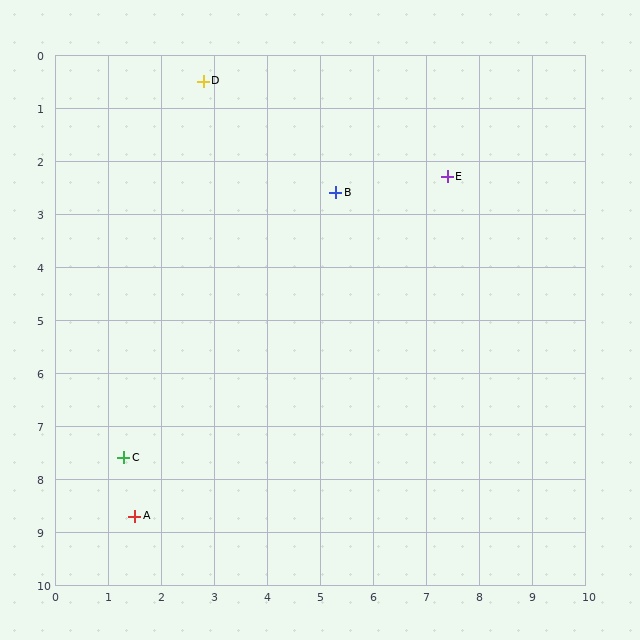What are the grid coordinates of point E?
Point E is at approximately (7.4, 2.3).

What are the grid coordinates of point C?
Point C is at approximately (1.3, 7.6).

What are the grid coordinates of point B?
Point B is at approximately (5.3, 2.6).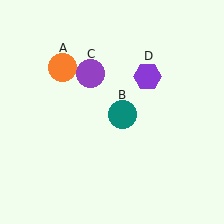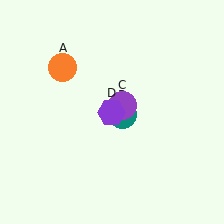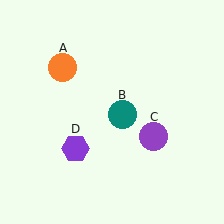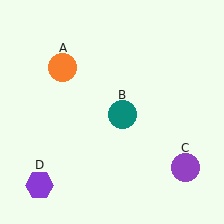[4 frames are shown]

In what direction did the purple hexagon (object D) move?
The purple hexagon (object D) moved down and to the left.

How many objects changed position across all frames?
2 objects changed position: purple circle (object C), purple hexagon (object D).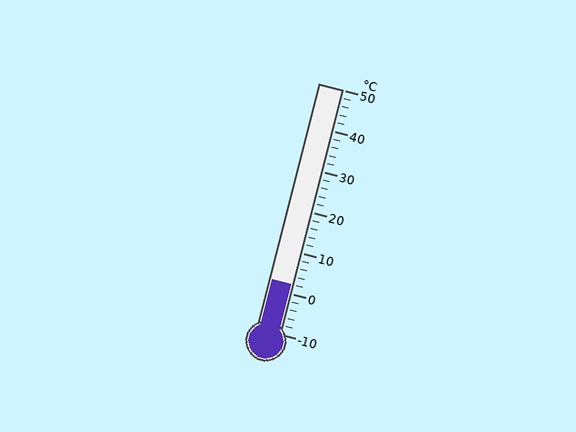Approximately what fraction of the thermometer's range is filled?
The thermometer is filled to approximately 20% of its range.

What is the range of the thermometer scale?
The thermometer scale ranges from -10°C to 50°C.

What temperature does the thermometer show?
The thermometer shows approximately 2°C.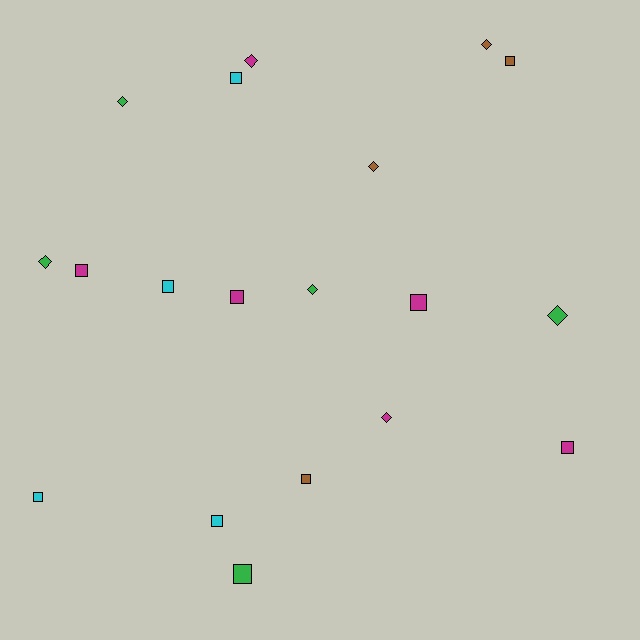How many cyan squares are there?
There are 4 cyan squares.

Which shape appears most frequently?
Square, with 11 objects.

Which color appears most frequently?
Magenta, with 6 objects.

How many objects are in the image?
There are 19 objects.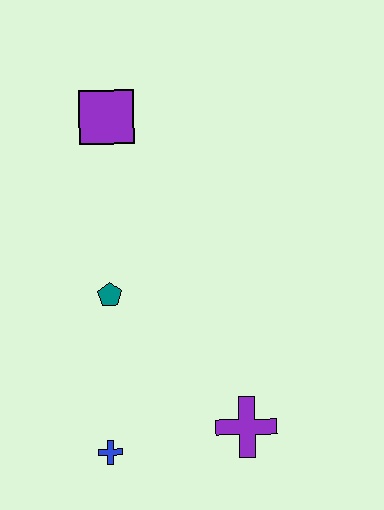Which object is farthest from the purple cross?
The purple square is farthest from the purple cross.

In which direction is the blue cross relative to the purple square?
The blue cross is below the purple square.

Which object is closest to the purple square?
The teal pentagon is closest to the purple square.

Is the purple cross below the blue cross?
No